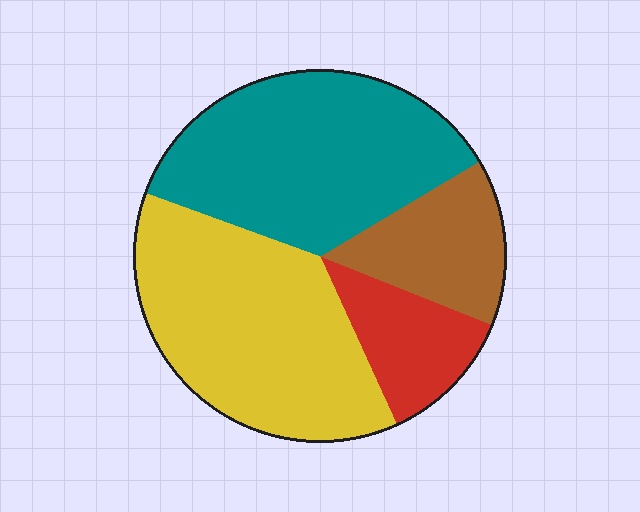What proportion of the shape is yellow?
Yellow covers 37% of the shape.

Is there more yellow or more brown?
Yellow.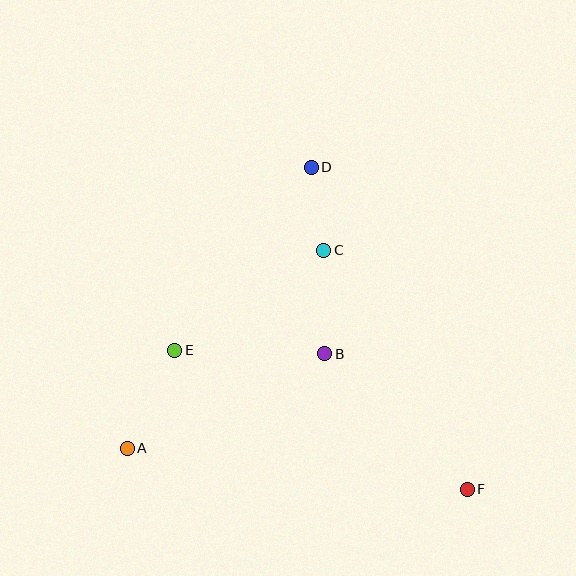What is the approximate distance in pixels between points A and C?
The distance between A and C is approximately 279 pixels.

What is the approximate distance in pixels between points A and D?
The distance between A and D is approximately 336 pixels.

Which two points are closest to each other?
Points C and D are closest to each other.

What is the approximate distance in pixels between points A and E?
The distance between A and E is approximately 109 pixels.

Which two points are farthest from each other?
Points D and F are farthest from each other.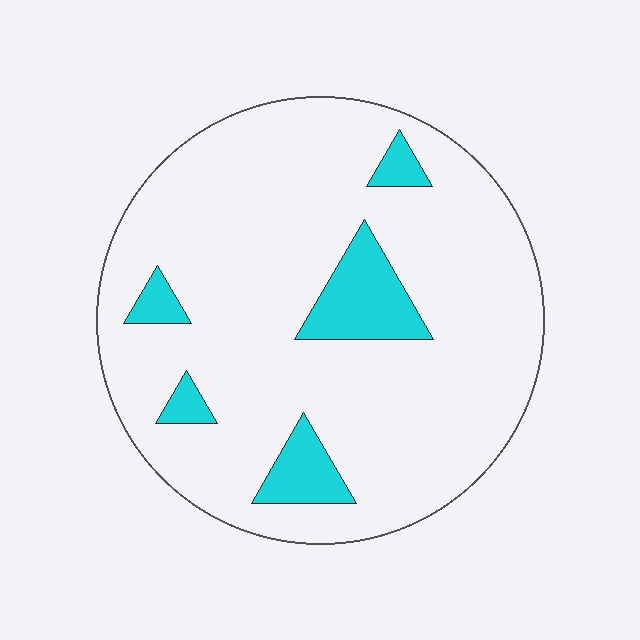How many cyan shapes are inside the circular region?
5.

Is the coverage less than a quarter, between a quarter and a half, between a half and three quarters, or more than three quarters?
Less than a quarter.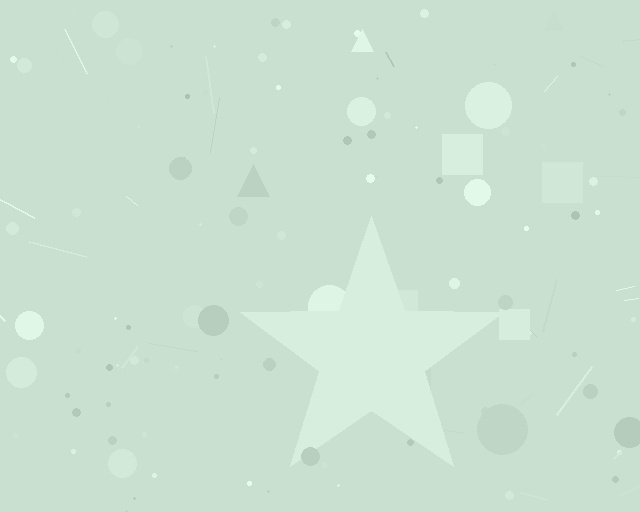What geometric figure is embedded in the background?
A star is embedded in the background.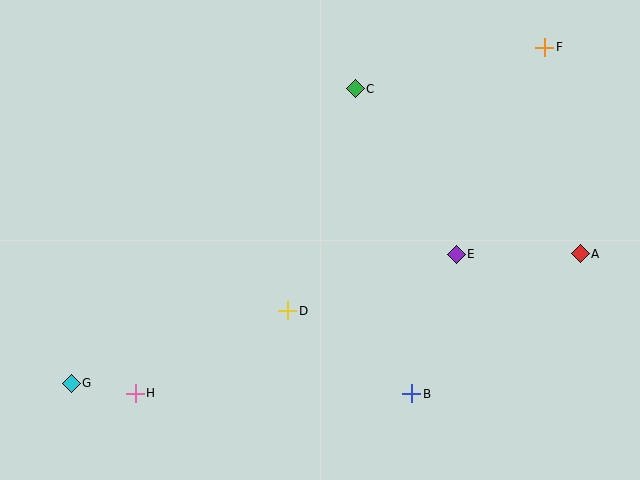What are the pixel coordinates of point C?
Point C is at (355, 89).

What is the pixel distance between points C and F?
The distance between C and F is 194 pixels.